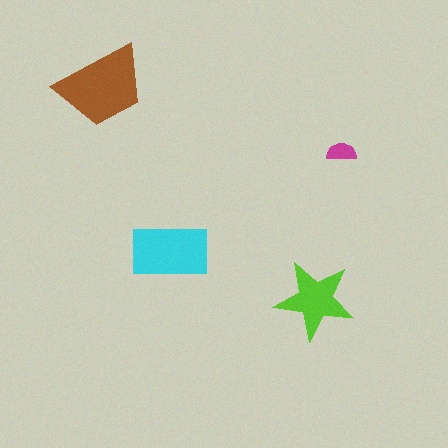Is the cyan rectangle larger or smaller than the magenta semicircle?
Larger.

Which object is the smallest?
The magenta semicircle.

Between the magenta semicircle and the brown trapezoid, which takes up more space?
The brown trapezoid.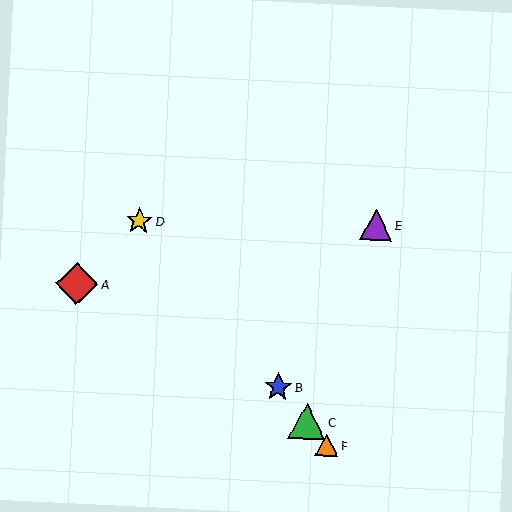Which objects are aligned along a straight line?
Objects B, C, D, F are aligned along a straight line.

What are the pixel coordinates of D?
Object D is at (139, 221).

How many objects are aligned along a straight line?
4 objects (B, C, D, F) are aligned along a straight line.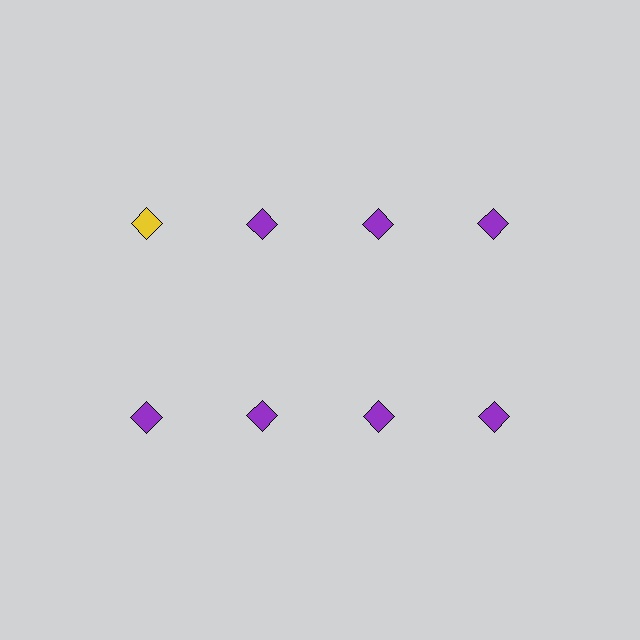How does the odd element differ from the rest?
It has a different color: yellow instead of purple.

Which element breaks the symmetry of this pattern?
The yellow diamond in the top row, leftmost column breaks the symmetry. All other shapes are purple diamonds.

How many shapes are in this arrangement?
There are 8 shapes arranged in a grid pattern.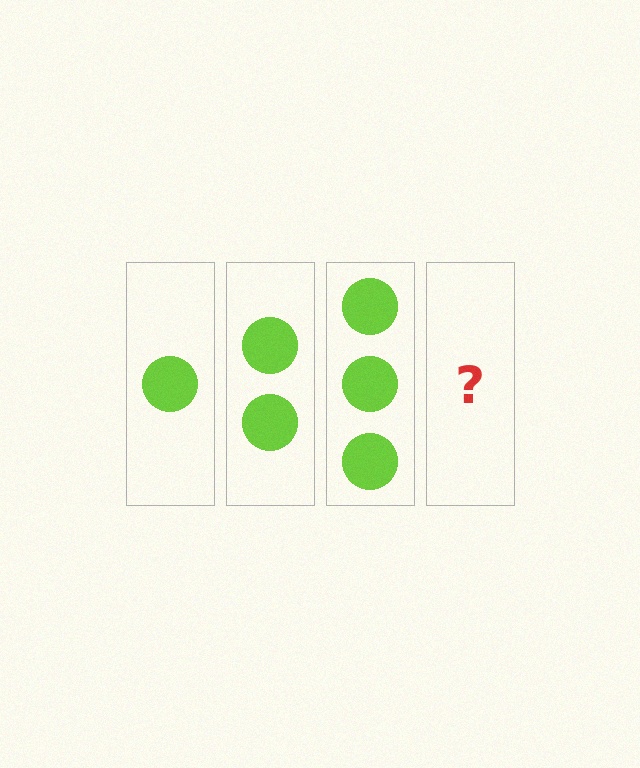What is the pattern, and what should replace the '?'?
The pattern is that each step adds one more circle. The '?' should be 4 circles.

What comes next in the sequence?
The next element should be 4 circles.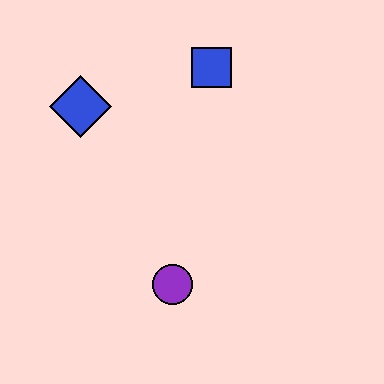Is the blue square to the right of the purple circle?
Yes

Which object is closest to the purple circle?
The blue diamond is closest to the purple circle.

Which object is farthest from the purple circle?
The blue square is farthest from the purple circle.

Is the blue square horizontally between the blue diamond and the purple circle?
No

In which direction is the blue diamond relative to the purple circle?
The blue diamond is above the purple circle.